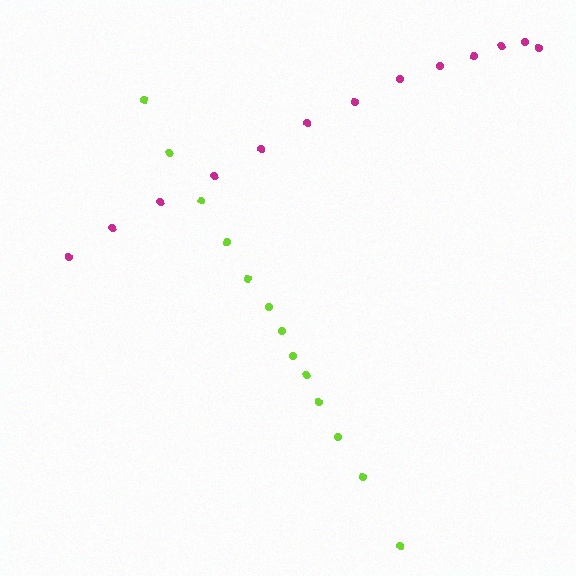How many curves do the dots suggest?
There are 2 distinct paths.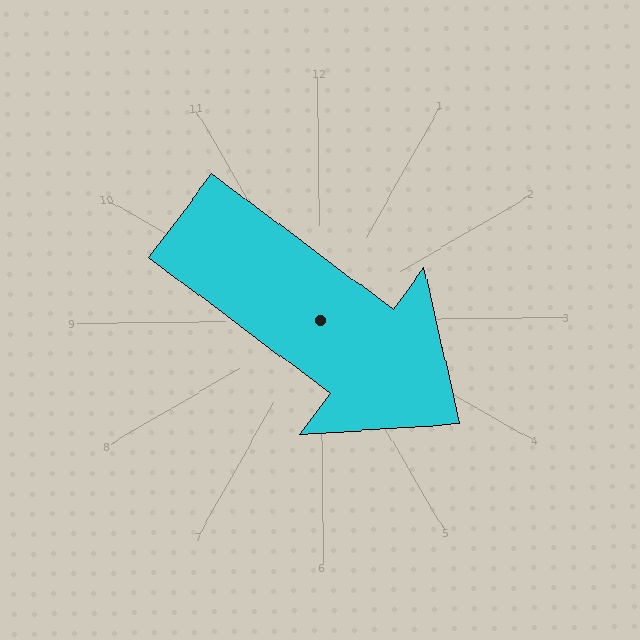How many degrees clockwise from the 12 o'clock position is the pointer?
Approximately 127 degrees.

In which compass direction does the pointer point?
Southeast.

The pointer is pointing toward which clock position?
Roughly 4 o'clock.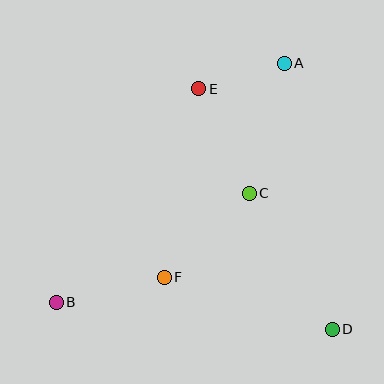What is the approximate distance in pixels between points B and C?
The distance between B and C is approximately 222 pixels.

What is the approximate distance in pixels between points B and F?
The distance between B and F is approximately 111 pixels.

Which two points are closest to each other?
Points A and E are closest to each other.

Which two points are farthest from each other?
Points A and B are farthest from each other.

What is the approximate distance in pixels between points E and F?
The distance between E and F is approximately 192 pixels.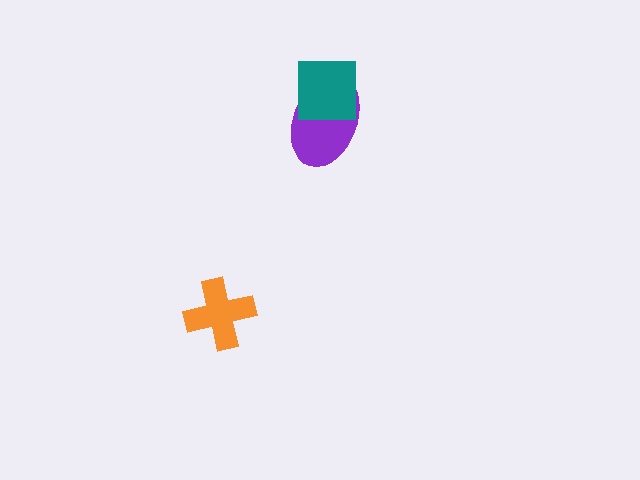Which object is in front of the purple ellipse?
The teal square is in front of the purple ellipse.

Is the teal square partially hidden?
No, no other shape covers it.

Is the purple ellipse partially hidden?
Yes, it is partially covered by another shape.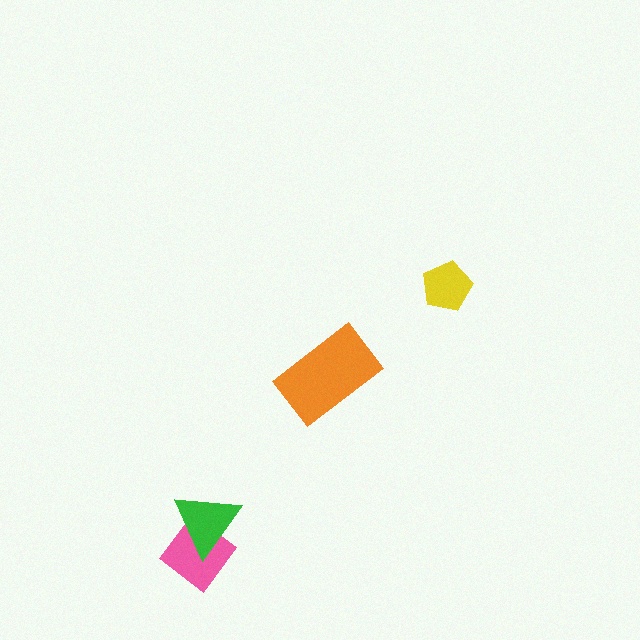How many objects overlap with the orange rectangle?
0 objects overlap with the orange rectangle.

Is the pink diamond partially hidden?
Yes, it is partially covered by another shape.